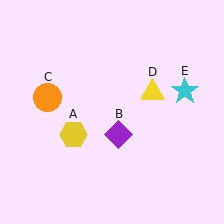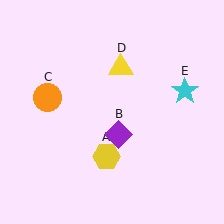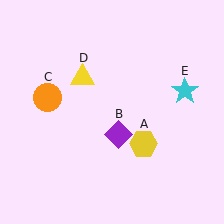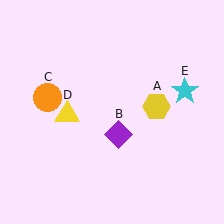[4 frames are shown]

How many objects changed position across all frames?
2 objects changed position: yellow hexagon (object A), yellow triangle (object D).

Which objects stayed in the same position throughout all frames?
Purple diamond (object B) and orange circle (object C) and cyan star (object E) remained stationary.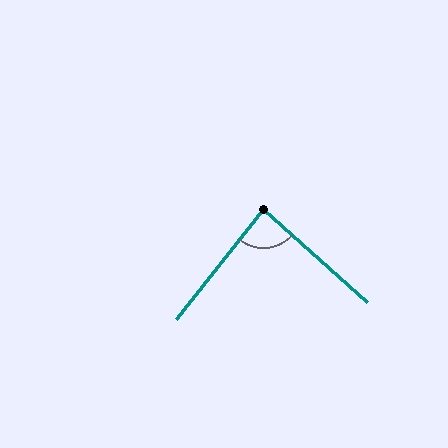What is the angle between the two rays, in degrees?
Approximately 87 degrees.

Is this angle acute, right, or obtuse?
It is approximately a right angle.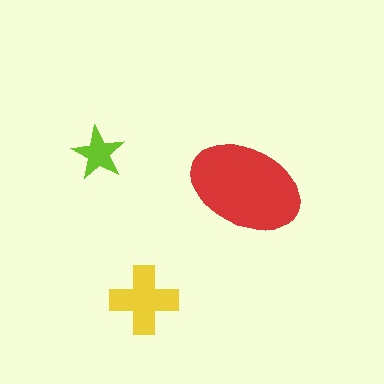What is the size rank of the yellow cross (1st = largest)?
2nd.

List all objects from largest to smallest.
The red ellipse, the yellow cross, the lime star.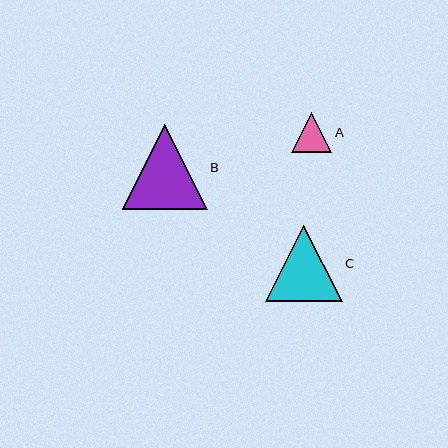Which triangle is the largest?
Triangle B is the largest with a size of approximately 85 pixels.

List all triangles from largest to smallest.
From largest to smallest: B, C, A.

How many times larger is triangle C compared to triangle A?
Triangle C is approximately 1.9 times the size of triangle A.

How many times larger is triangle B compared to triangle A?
Triangle B is approximately 2.1 times the size of triangle A.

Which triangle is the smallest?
Triangle A is the smallest with a size of approximately 40 pixels.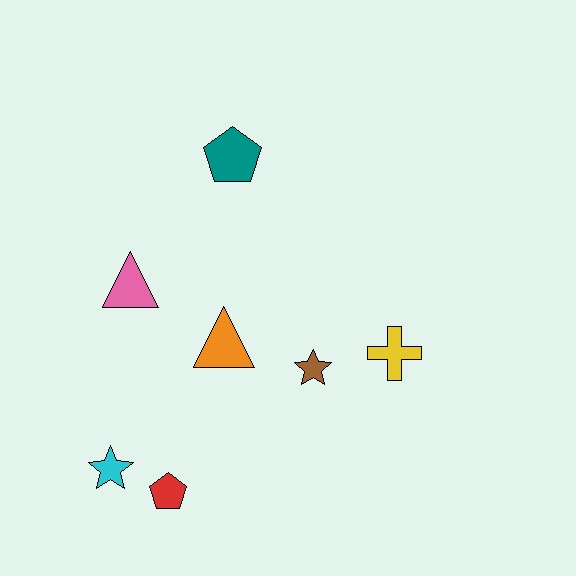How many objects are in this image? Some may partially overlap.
There are 7 objects.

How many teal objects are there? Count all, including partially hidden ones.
There is 1 teal object.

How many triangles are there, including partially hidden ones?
There are 2 triangles.